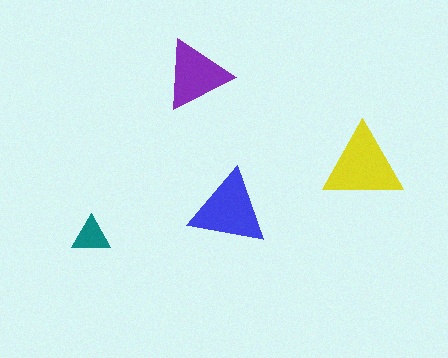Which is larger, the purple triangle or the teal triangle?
The purple one.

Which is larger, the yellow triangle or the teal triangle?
The yellow one.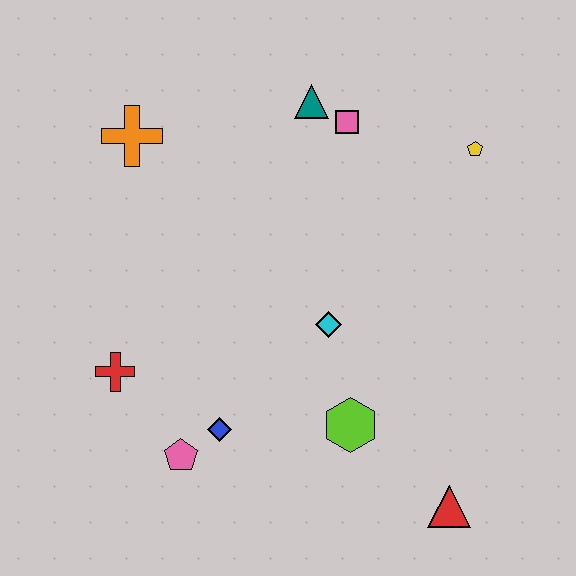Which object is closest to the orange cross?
The teal triangle is closest to the orange cross.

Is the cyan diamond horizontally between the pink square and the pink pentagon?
Yes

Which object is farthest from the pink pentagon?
The yellow pentagon is farthest from the pink pentagon.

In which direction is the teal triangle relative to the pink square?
The teal triangle is to the left of the pink square.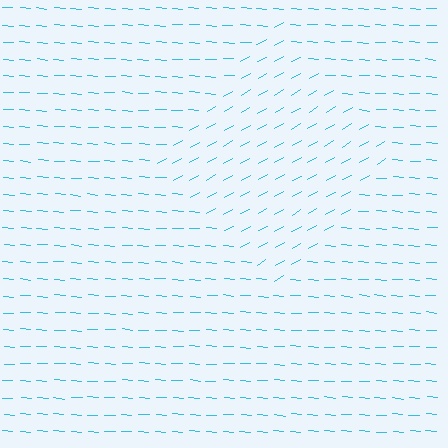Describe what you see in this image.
The image is filled with small cyan line segments. A diamond region in the image has lines oriented differently from the surrounding lines, creating a visible texture boundary.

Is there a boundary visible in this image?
Yes, there is a texture boundary formed by a change in line orientation.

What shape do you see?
I see a diamond.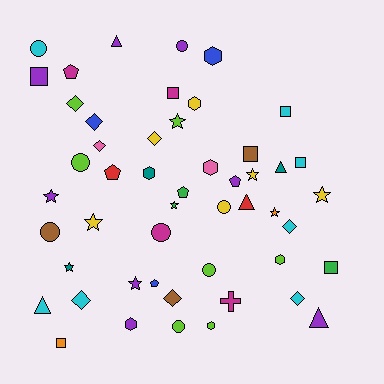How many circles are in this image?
There are 8 circles.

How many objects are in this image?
There are 50 objects.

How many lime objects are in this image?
There are 7 lime objects.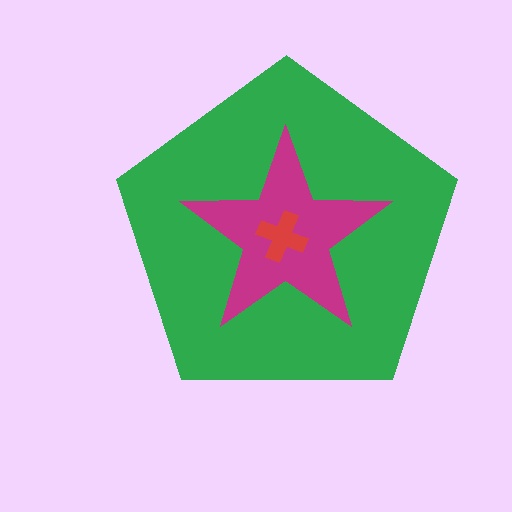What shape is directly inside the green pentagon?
The magenta star.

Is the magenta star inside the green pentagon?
Yes.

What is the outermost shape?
The green pentagon.